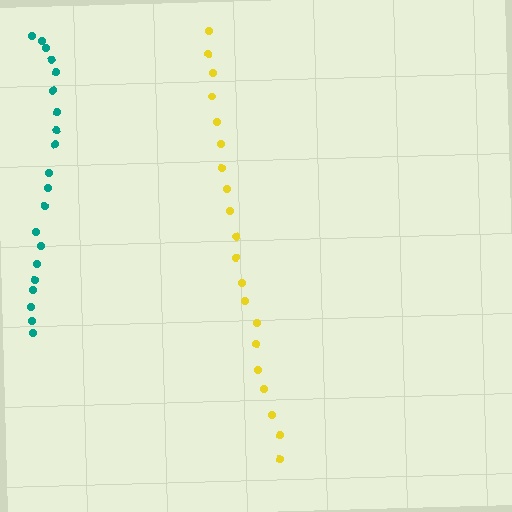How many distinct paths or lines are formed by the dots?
There are 2 distinct paths.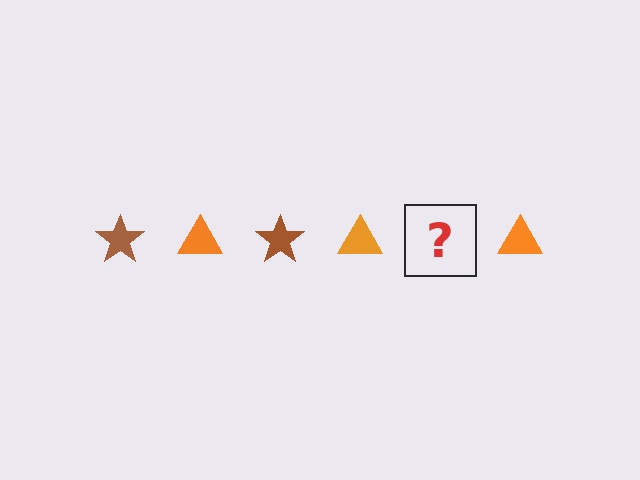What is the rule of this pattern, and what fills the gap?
The rule is that the pattern alternates between brown star and orange triangle. The gap should be filled with a brown star.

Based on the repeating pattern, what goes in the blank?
The blank should be a brown star.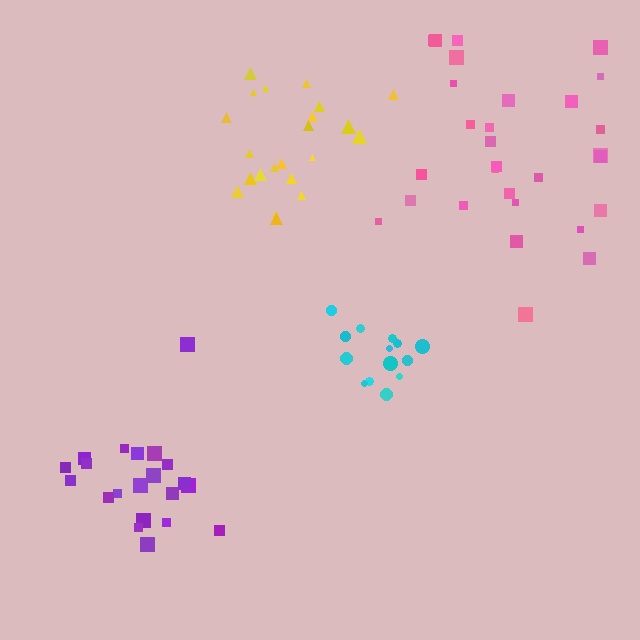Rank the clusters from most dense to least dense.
cyan, purple, yellow, pink.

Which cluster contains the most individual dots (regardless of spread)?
Pink (29).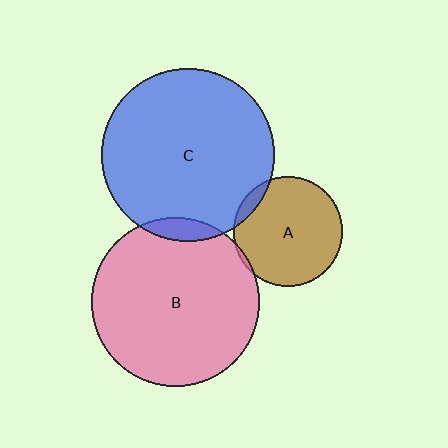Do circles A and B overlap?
Yes.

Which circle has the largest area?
Circle C (blue).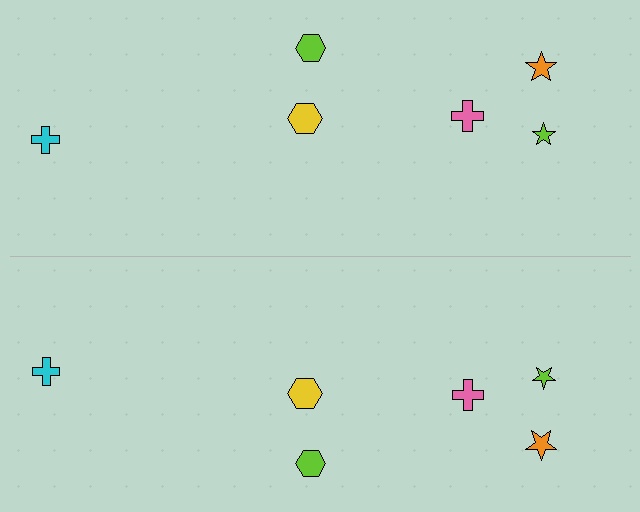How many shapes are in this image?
There are 12 shapes in this image.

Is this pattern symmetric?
Yes, this pattern has bilateral (reflection) symmetry.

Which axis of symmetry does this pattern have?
The pattern has a horizontal axis of symmetry running through the center of the image.